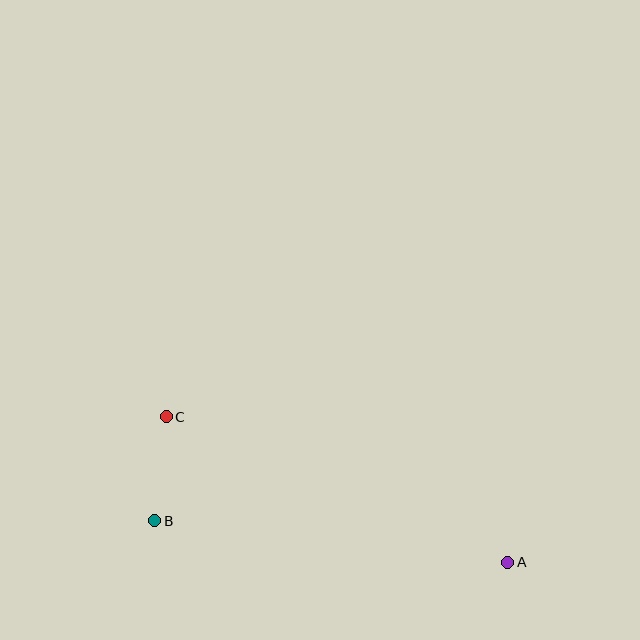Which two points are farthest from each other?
Points A and C are farthest from each other.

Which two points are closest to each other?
Points B and C are closest to each other.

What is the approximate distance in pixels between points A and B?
The distance between A and B is approximately 356 pixels.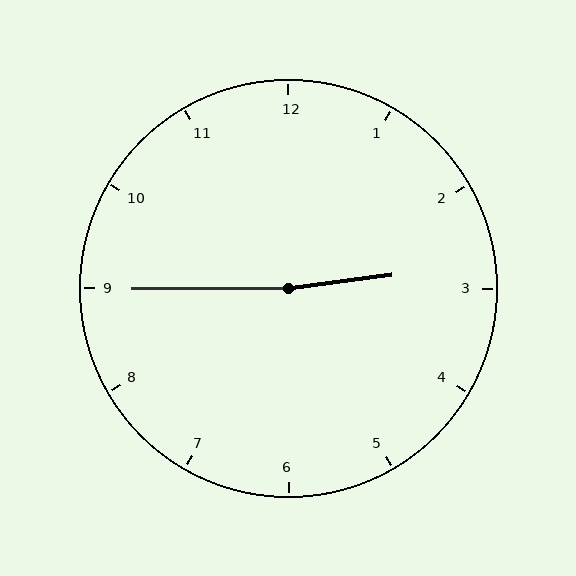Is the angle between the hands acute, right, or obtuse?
It is obtuse.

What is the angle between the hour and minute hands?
Approximately 172 degrees.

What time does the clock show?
2:45.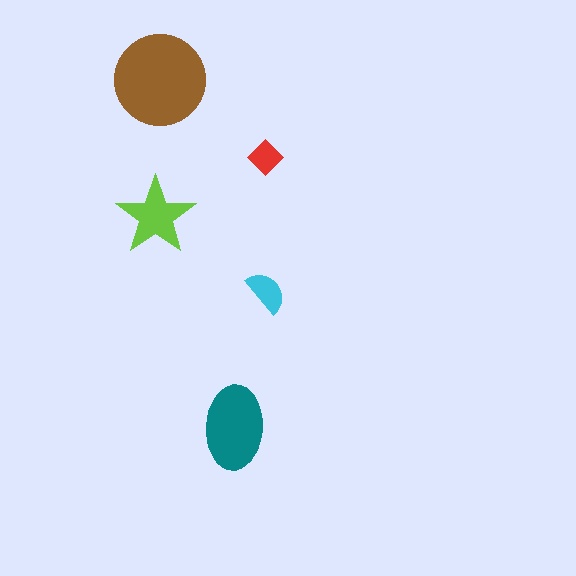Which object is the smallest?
The red diamond.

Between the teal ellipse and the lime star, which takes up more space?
The teal ellipse.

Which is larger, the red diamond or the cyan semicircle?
The cyan semicircle.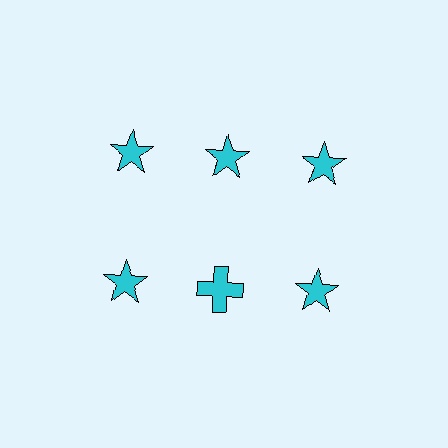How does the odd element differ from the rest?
It has a different shape: cross instead of star.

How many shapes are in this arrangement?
There are 6 shapes arranged in a grid pattern.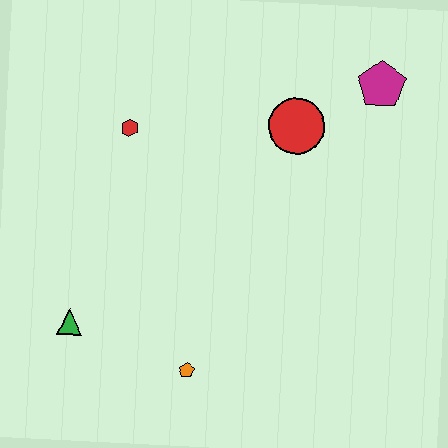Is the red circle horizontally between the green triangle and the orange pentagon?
No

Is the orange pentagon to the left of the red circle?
Yes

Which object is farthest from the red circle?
The green triangle is farthest from the red circle.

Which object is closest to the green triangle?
The orange pentagon is closest to the green triangle.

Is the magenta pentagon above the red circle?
Yes